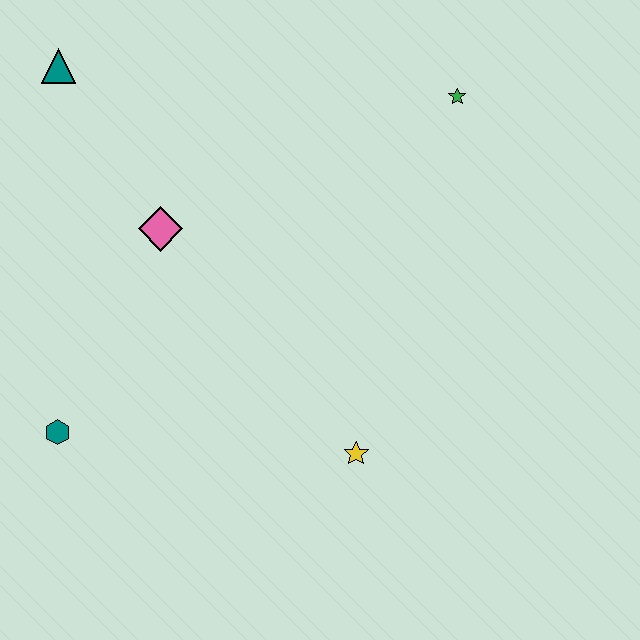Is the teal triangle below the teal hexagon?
No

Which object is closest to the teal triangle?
The pink diamond is closest to the teal triangle.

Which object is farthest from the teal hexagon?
The green star is farthest from the teal hexagon.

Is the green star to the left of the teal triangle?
No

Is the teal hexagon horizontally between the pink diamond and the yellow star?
No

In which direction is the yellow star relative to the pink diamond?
The yellow star is below the pink diamond.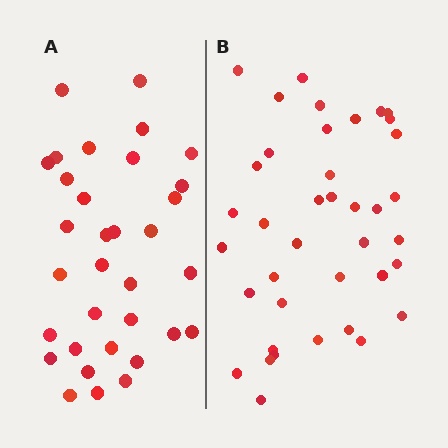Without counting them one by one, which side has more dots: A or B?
Region B (the right region) has more dots.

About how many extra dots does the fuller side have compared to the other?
Region B has about 6 more dots than region A.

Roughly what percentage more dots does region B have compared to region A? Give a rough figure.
About 20% more.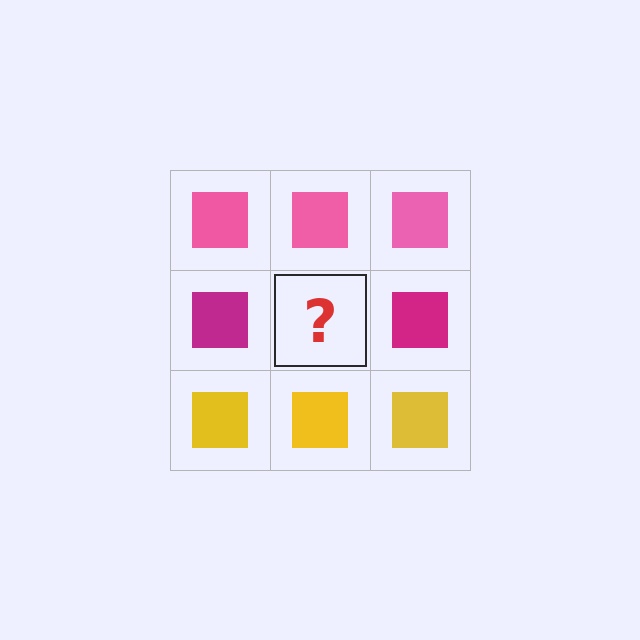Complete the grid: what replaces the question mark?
The question mark should be replaced with a magenta square.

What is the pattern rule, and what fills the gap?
The rule is that each row has a consistent color. The gap should be filled with a magenta square.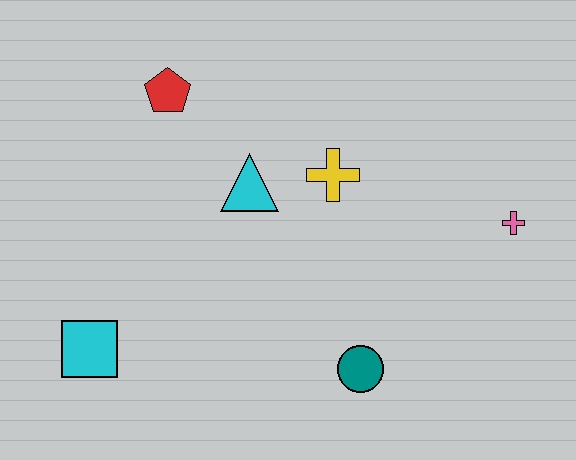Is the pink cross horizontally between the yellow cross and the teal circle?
No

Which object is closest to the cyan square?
The cyan triangle is closest to the cyan square.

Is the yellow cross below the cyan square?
No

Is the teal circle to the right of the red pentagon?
Yes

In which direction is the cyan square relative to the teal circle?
The cyan square is to the left of the teal circle.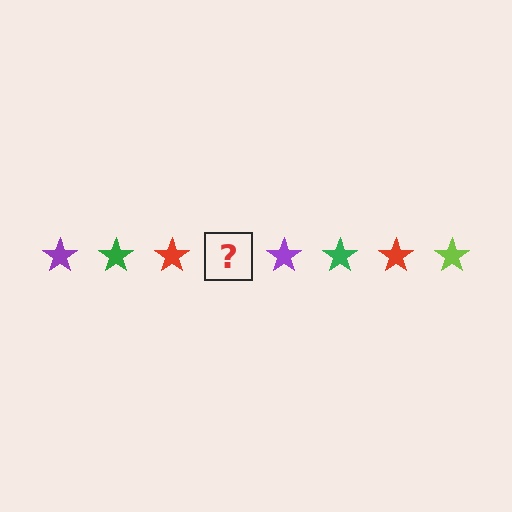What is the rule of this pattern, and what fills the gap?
The rule is that the pattern cycles through purple, green, red, lime stars. The gap should be filled with a lime star.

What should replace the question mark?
The question mark should be replaced with a lime star.